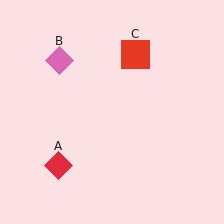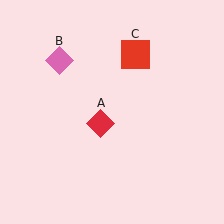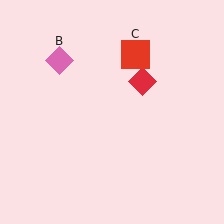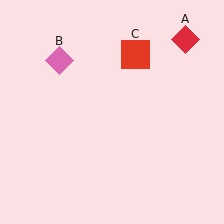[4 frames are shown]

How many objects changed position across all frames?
1 object changed position: red diamond (object A).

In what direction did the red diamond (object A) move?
The red diamond (object A) moved up and to the right.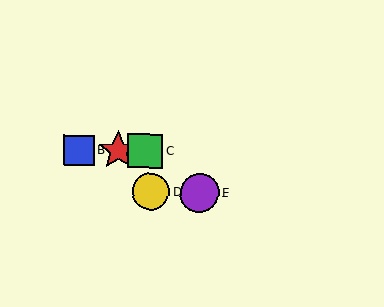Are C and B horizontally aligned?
Yes, both are at y≈151.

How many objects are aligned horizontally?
3 objects (A, B, C) are aligned horizontally.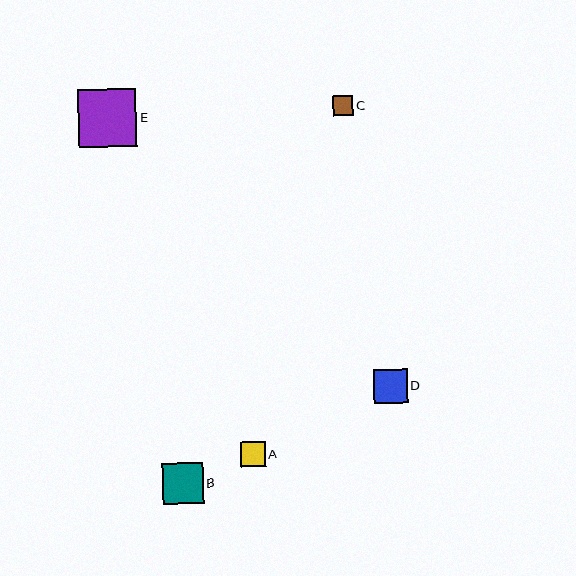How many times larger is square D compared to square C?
Square D is approximately 1.7 times the size of square C.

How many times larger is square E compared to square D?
Square E is approximately 1.7 times the size of square D.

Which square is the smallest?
Square C is the smallest with a size of approximately 20 pixels.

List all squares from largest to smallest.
From largest to smallest: E, B, D, A, C.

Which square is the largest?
Square E is the largest with a size of approximately 58 pixels.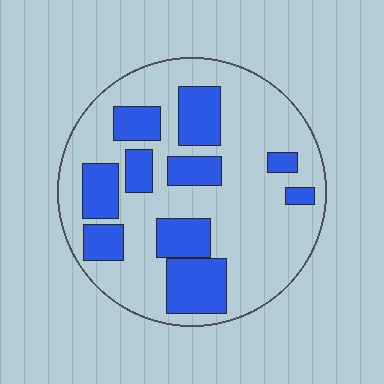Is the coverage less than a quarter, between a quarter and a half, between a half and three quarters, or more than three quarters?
Between a quarter and a half.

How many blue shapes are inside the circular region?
10.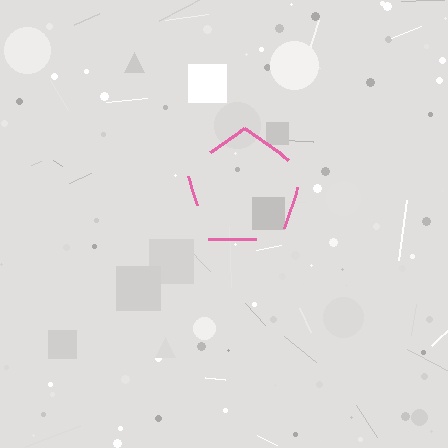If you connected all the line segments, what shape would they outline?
They would outline a pentagon.